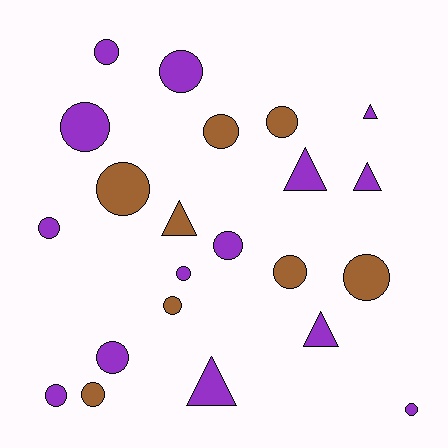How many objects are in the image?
There are 22 objects.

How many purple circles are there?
There are 9 purple circles.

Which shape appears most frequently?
Circle, with 16 objects.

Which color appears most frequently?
Purple, with 14 objects.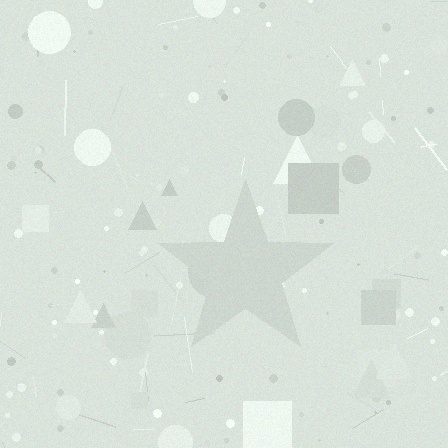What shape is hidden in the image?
A star is hidden in the image.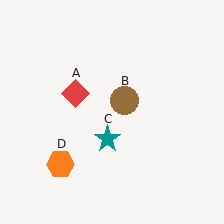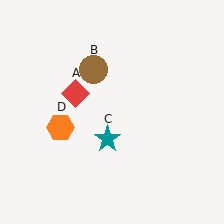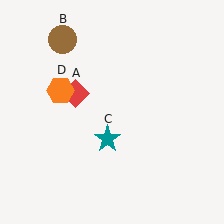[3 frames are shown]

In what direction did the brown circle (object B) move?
The brown circle (object B) moved up and to the left.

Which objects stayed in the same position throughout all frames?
Red diamond (object A) and teal star (object C) remained stationary.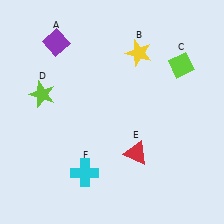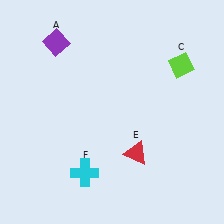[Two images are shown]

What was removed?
The lime star (D), the yellow star (B) were removed in Image 2.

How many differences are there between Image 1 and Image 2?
There are 2 differences between the two images.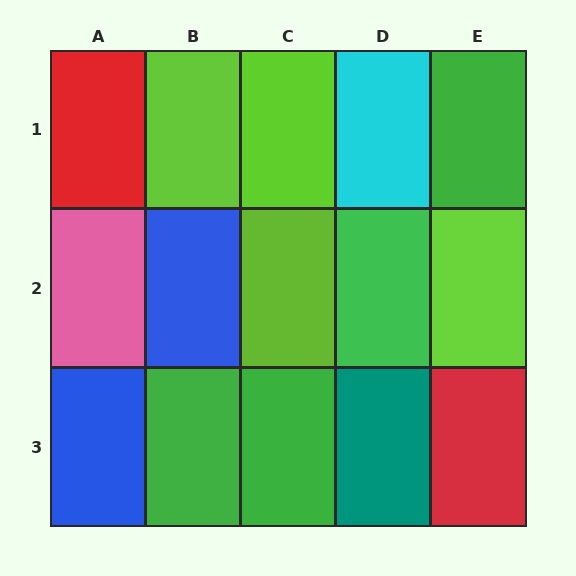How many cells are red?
2 cells are red.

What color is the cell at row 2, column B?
Blue.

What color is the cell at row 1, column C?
Lime.